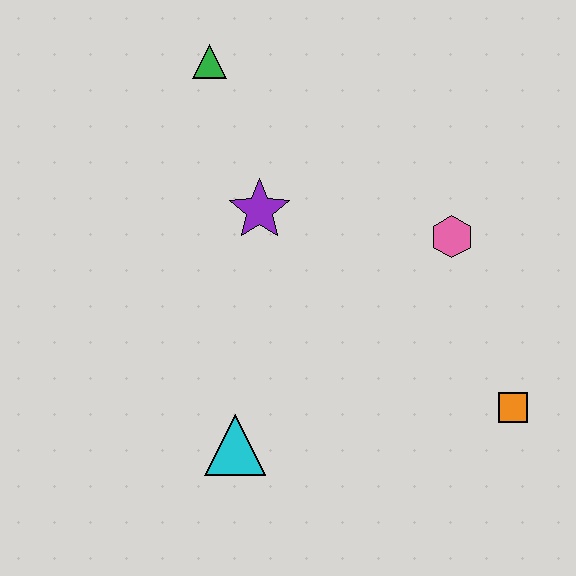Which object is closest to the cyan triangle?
The purple star is closest to the cyan triangle.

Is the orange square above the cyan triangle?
Yes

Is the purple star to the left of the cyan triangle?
No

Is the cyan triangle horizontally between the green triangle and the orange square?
Yes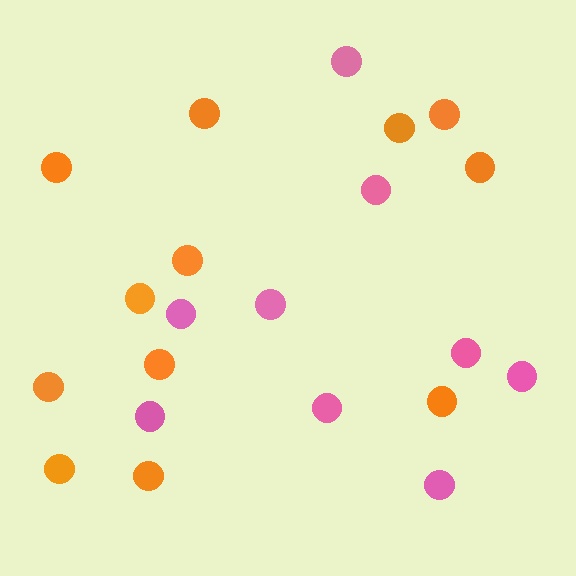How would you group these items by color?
There are 2 groups: one group of pink circles (9) and one group of orange circles (12).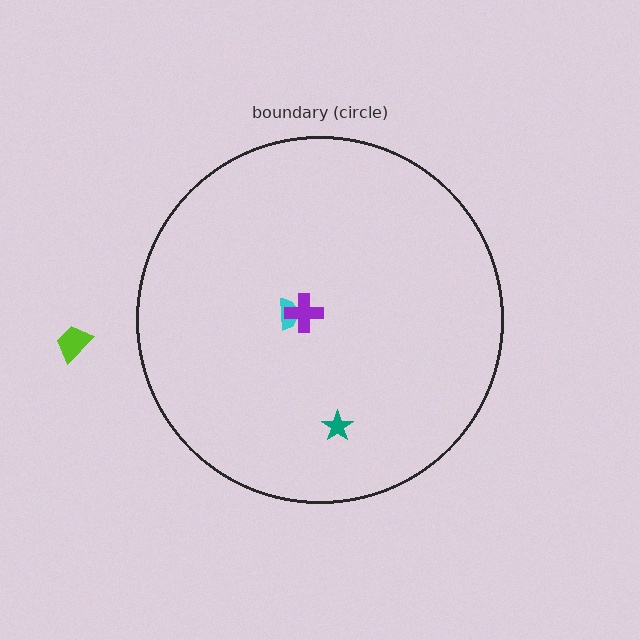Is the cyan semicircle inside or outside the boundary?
Inside.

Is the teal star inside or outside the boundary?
Inside.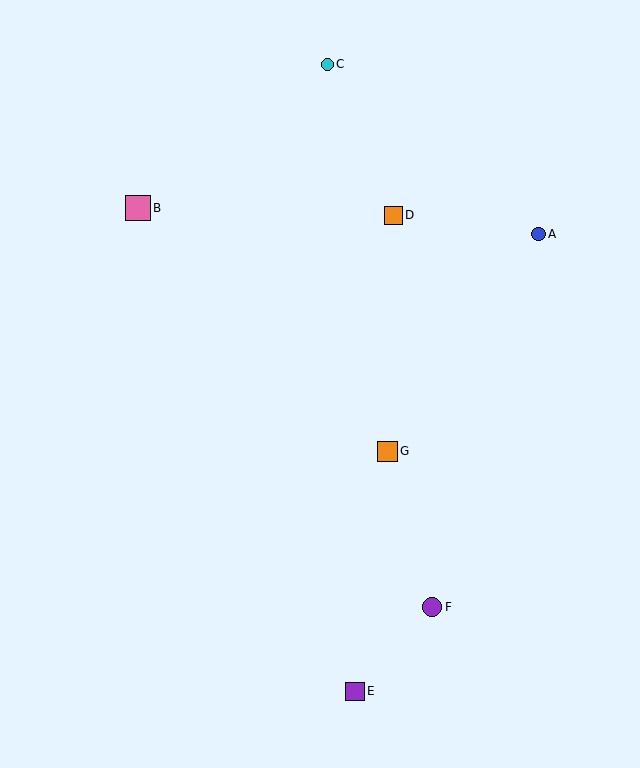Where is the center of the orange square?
The center of the orange square is at (387, 451).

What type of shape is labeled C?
Shape C is a cyan circle.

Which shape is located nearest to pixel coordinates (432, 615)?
The purple circle (labeled F) at (432, 607) is nearest to that location.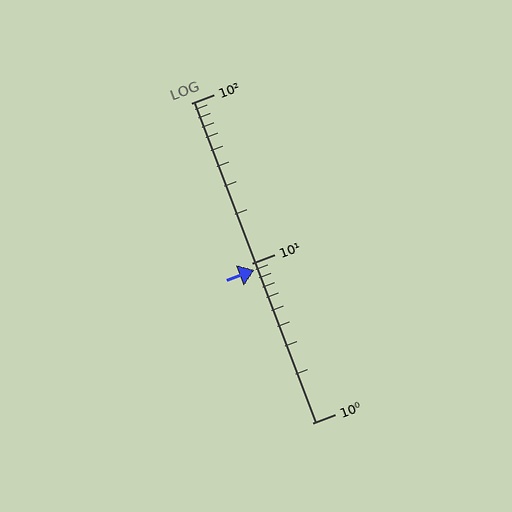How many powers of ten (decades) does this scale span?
The scale spans 2 decades, from 1 to 100.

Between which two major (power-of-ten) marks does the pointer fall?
The pointer is between 1 and 10.